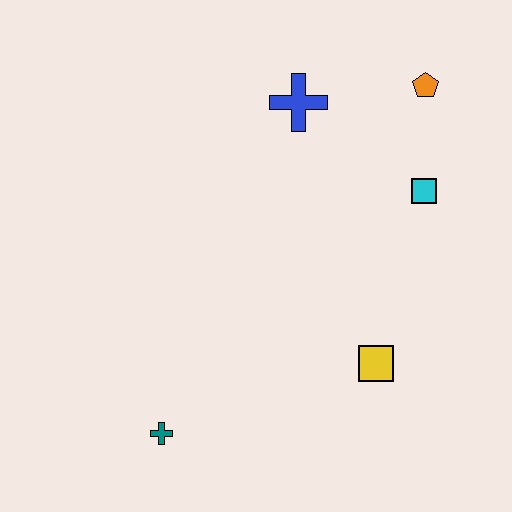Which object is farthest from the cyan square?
The teal cross is farthest from the cyan square.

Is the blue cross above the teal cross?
Yes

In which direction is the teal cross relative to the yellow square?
The teal cross is to the left of the yellow square.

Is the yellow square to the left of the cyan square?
Yes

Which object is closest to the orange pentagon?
The cyan square is closest to the orange pentagon.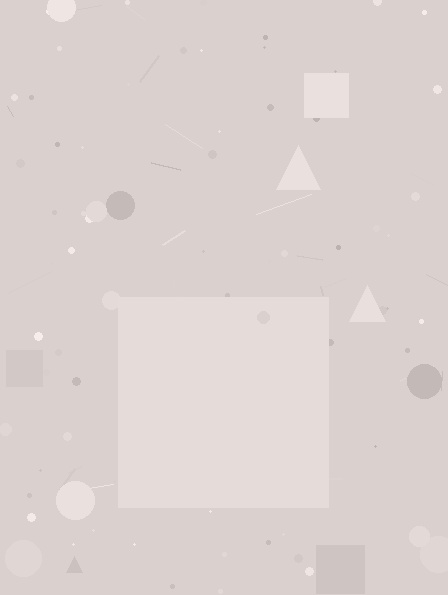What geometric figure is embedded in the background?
A square is embedded in the background.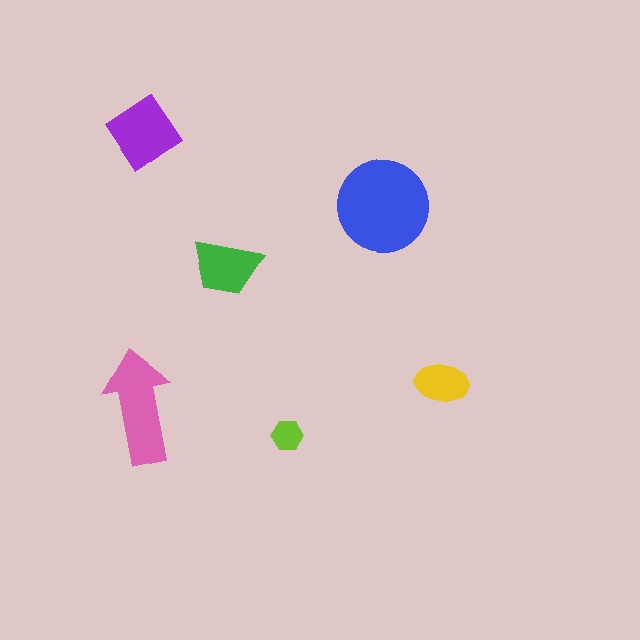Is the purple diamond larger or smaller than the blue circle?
Smaller.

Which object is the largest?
The blue circle.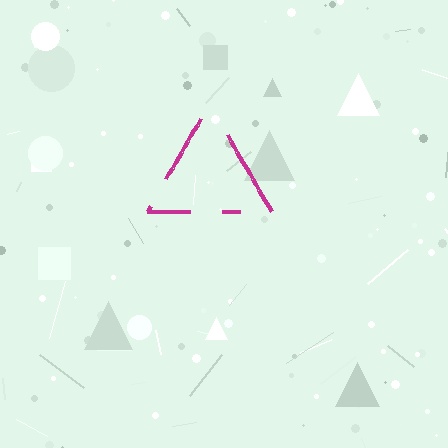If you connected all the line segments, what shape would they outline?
They would outline a triangle.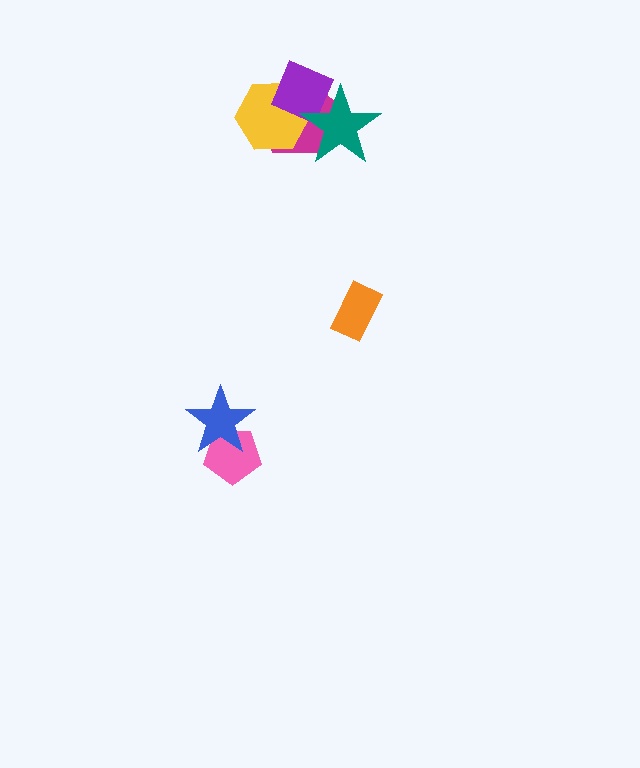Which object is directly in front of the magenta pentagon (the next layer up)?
The yellow hexagon is directly in front of the magenta pentagon.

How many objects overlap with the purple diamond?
3 objects overlap with the purple diamond.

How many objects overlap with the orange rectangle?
0 objects overlap with the orange rectangle.